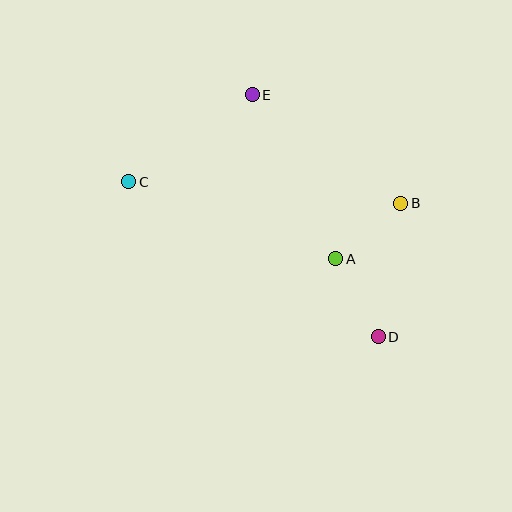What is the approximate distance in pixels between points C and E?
The distance between C and E is approximately 151 pixels.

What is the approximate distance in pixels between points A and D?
The distance between A and D is approximately 89 pixels.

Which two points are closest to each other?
Points A and B are closest to each other.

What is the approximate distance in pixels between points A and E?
The distance between A and E is approximately 184 pixels.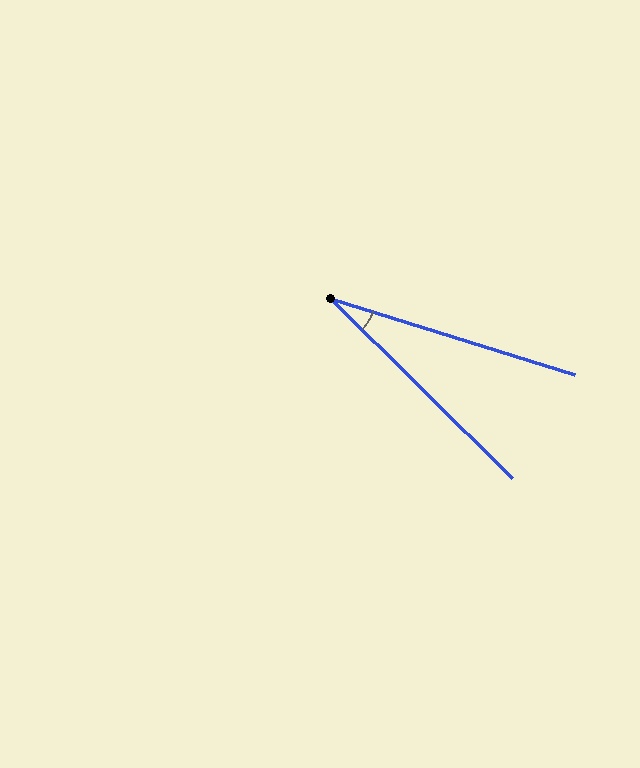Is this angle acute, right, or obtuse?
It is acute.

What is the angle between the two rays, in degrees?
Approximately 28 degrees.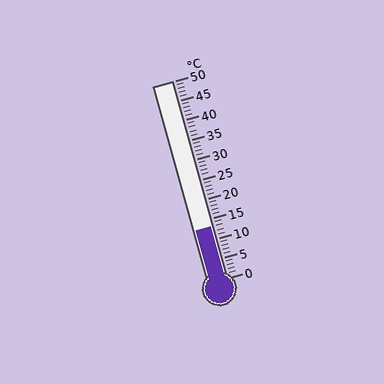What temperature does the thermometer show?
The thermometer shows approximately 13°C.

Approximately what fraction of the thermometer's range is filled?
The thermometer is filled to approximately 25% of its range.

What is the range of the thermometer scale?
The thermometer scale ranges from 0°C to 50°C.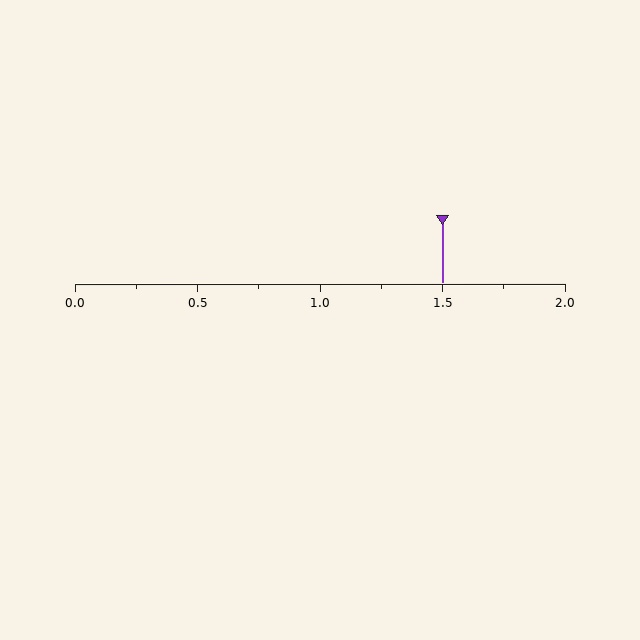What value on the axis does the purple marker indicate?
The marker indicates approximately 1.5.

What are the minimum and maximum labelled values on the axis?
The axis runs from 0.0 to 2.0.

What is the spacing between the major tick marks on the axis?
The major ticks are spaced 0.5 apart.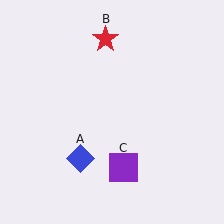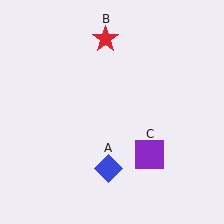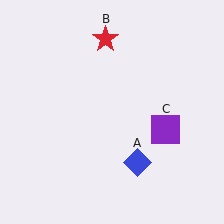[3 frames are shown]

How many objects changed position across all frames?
2 objects changed position: blue diamond (object A), purple square (object C).